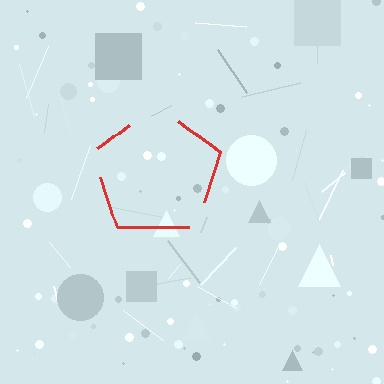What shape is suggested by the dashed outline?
The dashed outline suggests a pentagon.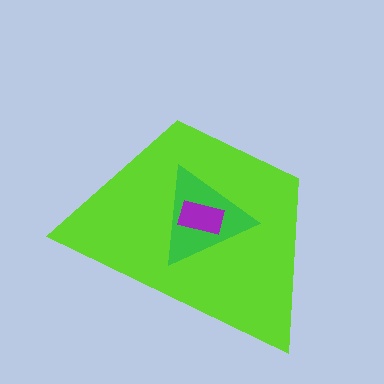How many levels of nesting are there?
3.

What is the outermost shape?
The lime trapezoid.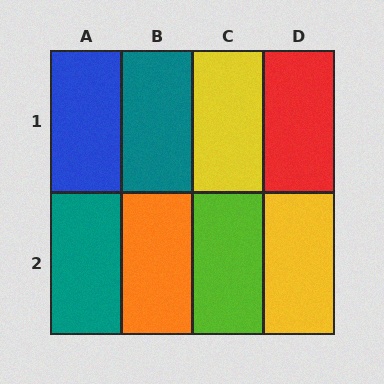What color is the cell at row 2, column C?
Lime.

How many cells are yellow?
2 cells are yellow.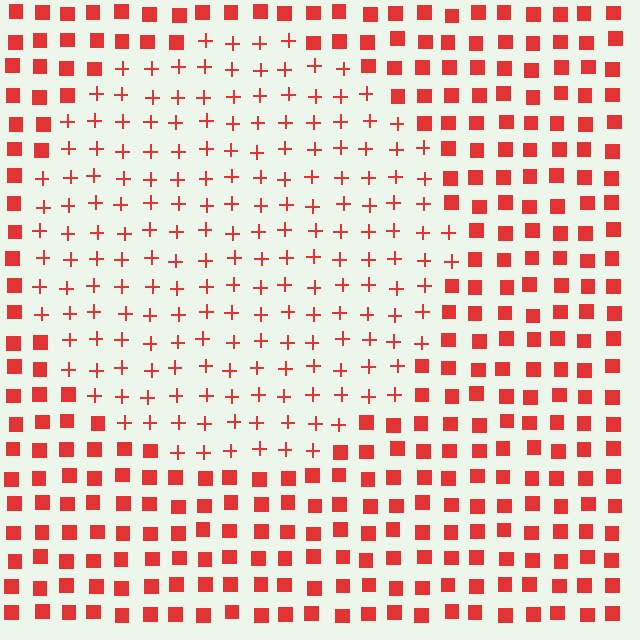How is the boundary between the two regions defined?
The boundary is defined by a change in element shape: plus signs inside vs. squares outside. All elements share the same color and spacing.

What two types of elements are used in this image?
The image uses plus signs inside the circle region and squares outside it.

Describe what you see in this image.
The image is filled with small red elements arranged in a uniform grid. A circle-shaped region contains plus signs, while the surrounding area contains squares. The boundary is defined purely by the change in element shape.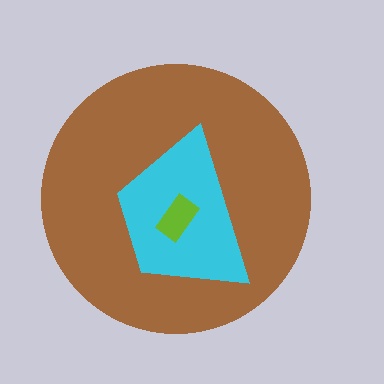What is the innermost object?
The lime rectangle.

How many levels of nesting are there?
3.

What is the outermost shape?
The brown circle.